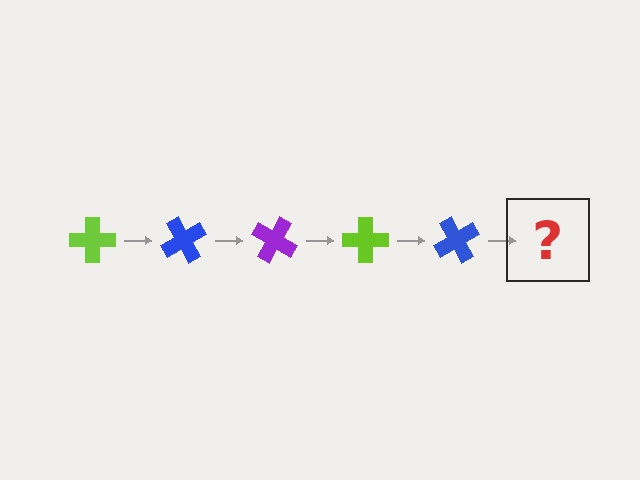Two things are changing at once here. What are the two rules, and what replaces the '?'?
The two rules are that it rotates 60 degrees each step and the color cycles through lime, blue, and purple. The '?' should be a purple cross, rotated 300 degrees from the start.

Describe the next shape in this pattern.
It should be a purple cross, rotated 300 degrees from the start.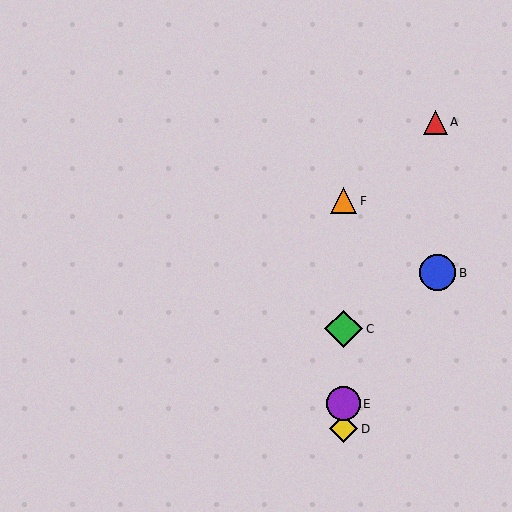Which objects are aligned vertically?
Objects C, D, E, F are aligned vertically.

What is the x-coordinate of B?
Object B is at x≈438.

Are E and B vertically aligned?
No, E is at x≈344 and B is at x≈438.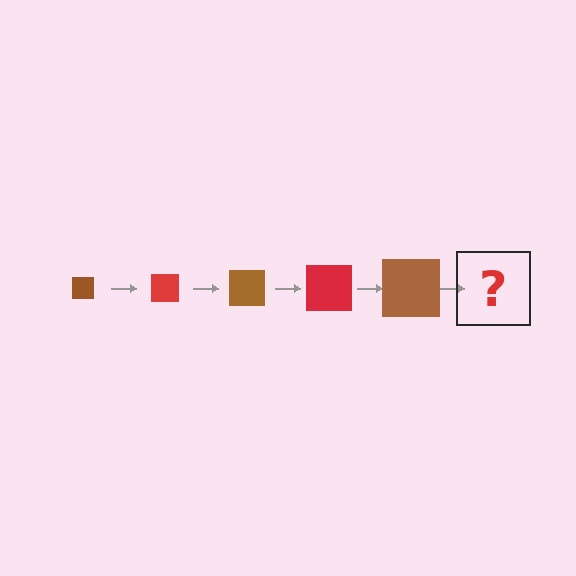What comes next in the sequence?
The next element should be a red square, larger than the previous one.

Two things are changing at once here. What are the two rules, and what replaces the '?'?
The two rules are that the square grows larger each step and the color cycles through brown and red. The '?' should be a red square, larger than the previous one.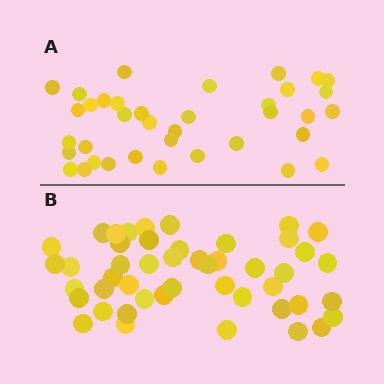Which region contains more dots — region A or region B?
Region B (the bottom region) has more dots.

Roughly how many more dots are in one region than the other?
Region B has roughly 10 or so more dots than region A.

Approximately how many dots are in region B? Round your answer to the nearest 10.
About 50 dots. (The exact count is 47, which rounds to 50.)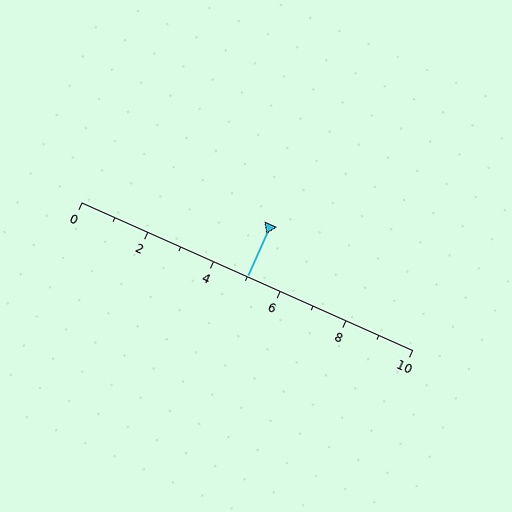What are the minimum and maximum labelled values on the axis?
The axis runs from 0 to 10.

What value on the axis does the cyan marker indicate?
The marker indicates approximately 5.